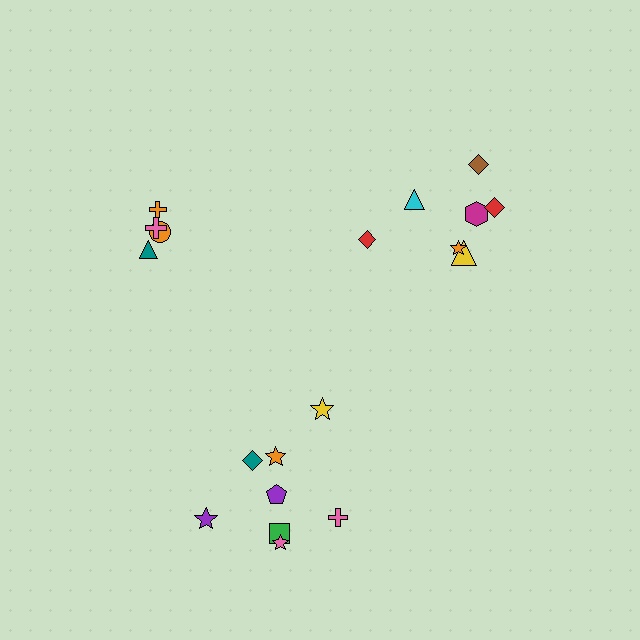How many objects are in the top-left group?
There are 4 objects.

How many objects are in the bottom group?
There are 8 objects.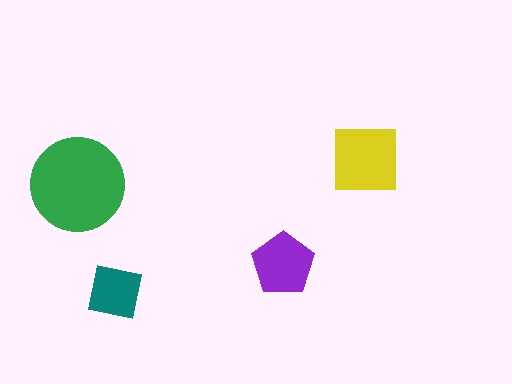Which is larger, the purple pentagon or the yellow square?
The yellow square.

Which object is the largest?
The green circle.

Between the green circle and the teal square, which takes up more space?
The green circle.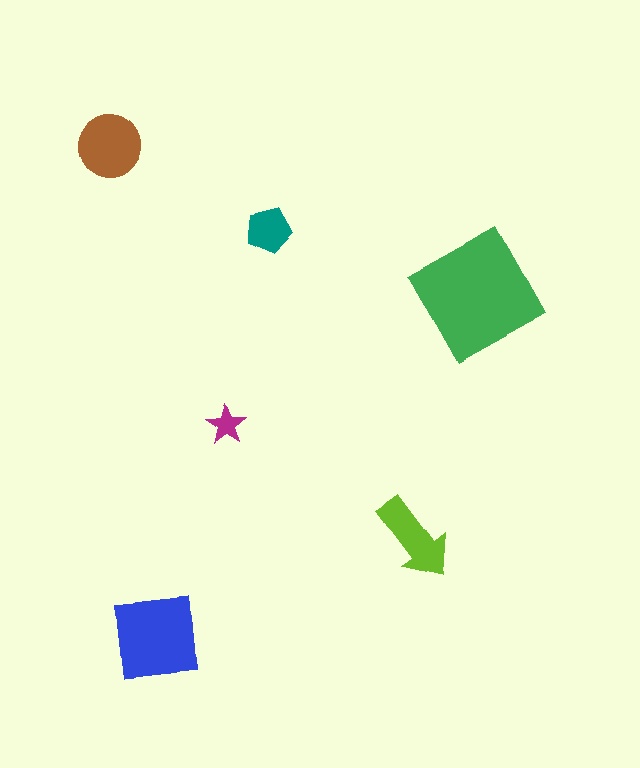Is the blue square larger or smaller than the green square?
Smaller.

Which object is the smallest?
The magenta star.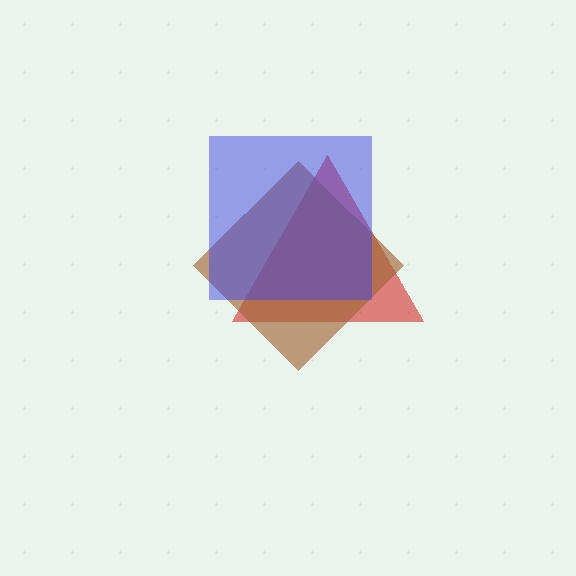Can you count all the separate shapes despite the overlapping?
Yes, there are 3 separate shapes.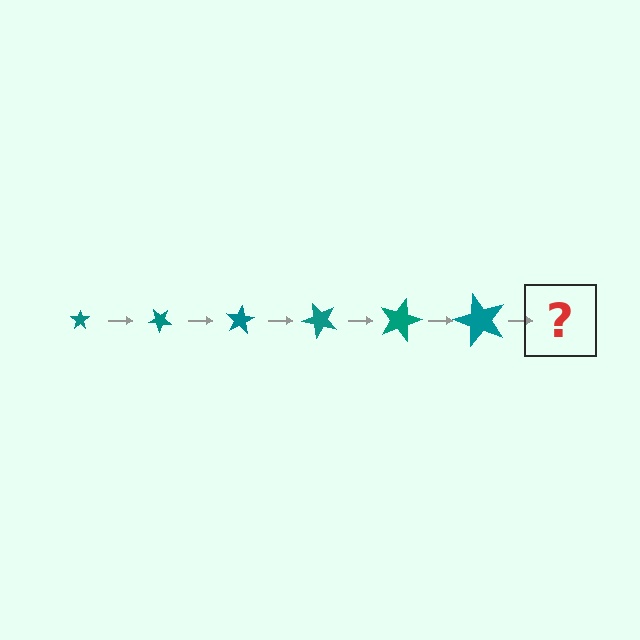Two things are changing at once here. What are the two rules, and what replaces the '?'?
The two rules are that the star grows larger each step and it rotates 40 degrees each step. The '?' should be a star, larger than the previous one and rotated 240 degrees from the start.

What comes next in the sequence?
The next element should be a star, larger than the previous one and rotated 240 degrees from the start.